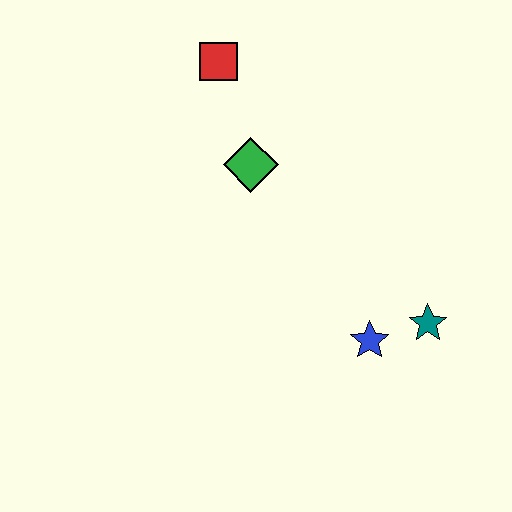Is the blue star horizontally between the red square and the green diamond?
No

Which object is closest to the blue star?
The teal star is closest to the blue star.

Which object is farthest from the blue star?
The red square is farthest from the blue star.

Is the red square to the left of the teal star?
Yes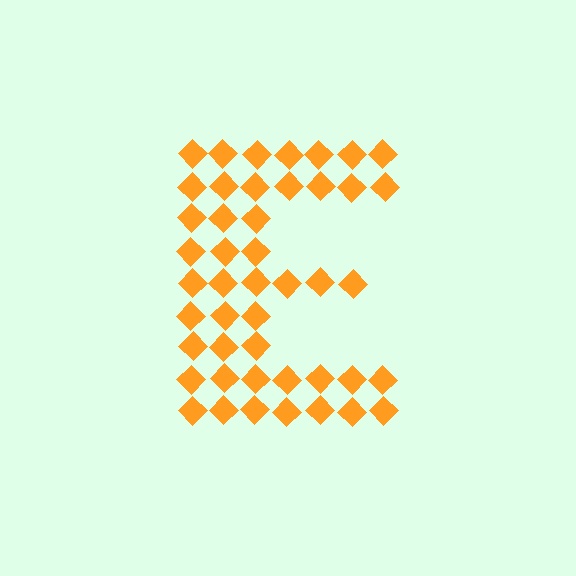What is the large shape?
The large shape is the letter E.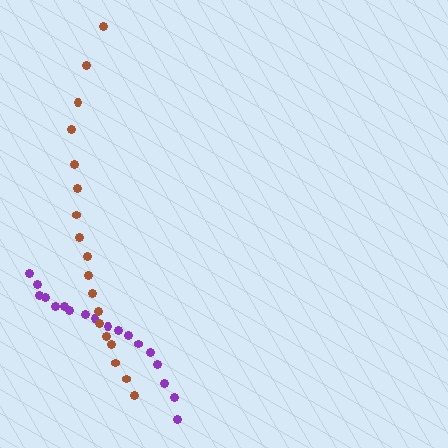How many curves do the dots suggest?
There are 2 distinct paths.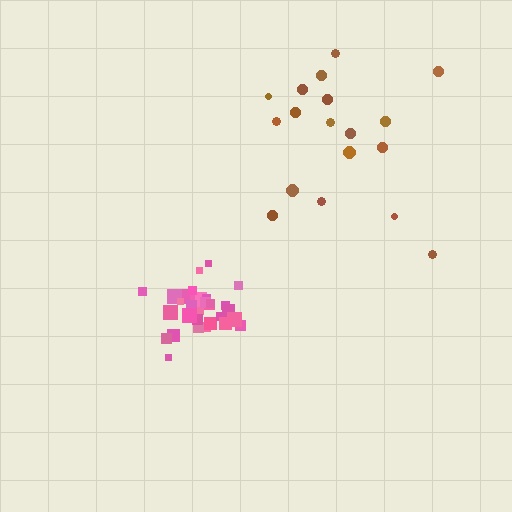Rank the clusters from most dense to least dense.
pink, brown.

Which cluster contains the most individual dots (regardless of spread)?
Pink (32).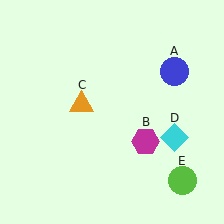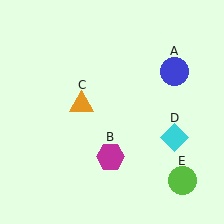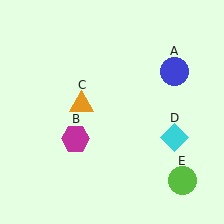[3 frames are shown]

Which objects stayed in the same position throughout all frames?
Blue circle (object A) and orange triangle (object C) and cyan diamond (object D) and lime circle (object E) remained stationary.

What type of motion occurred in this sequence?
The magenta hexagon (object B) rotated clockwise around the center of the scene.